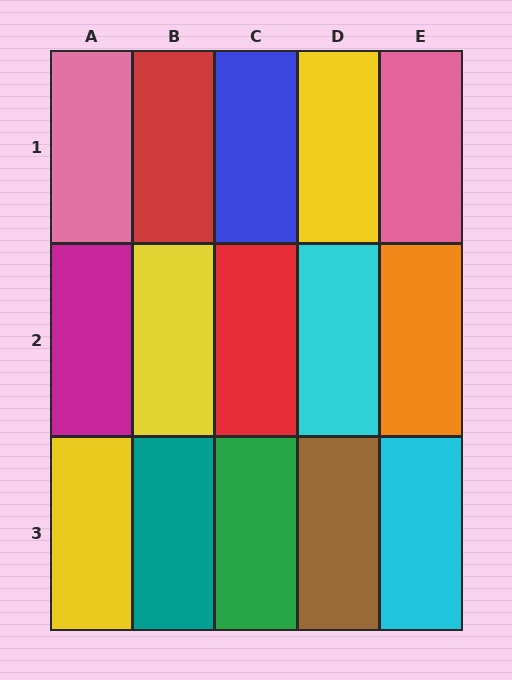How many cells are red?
2 cells are red.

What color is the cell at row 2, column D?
Cyan.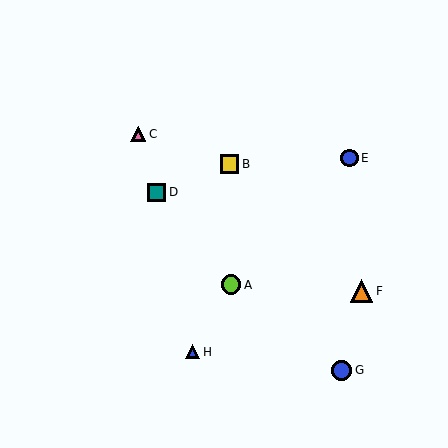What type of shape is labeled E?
Shape E is a blue circle.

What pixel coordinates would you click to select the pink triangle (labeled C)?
Click at (138, 134) to select the pink triangle C.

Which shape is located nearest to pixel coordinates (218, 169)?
The yellow square (labeled B) at (230, 164) is nearest to that location.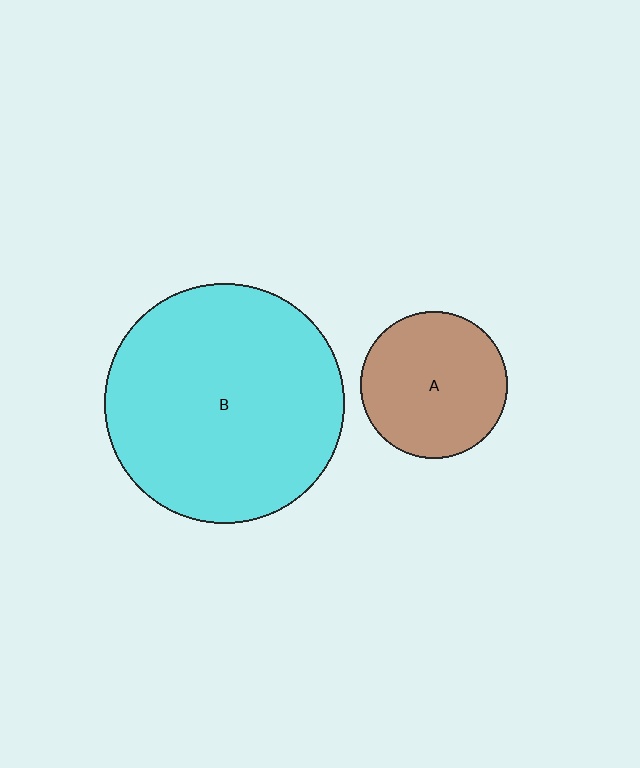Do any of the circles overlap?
No, none of the circles overlap.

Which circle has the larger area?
Circle B (cyan).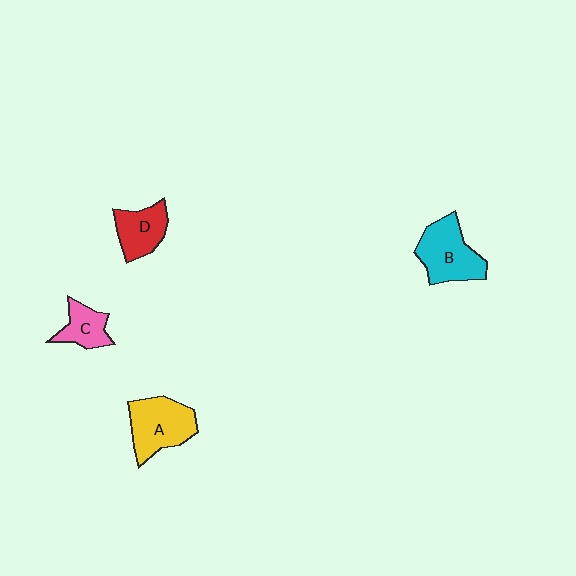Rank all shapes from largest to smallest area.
From largest to smallest: B (cyan), A (yellow), D (red), C (pink).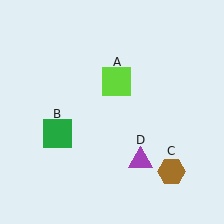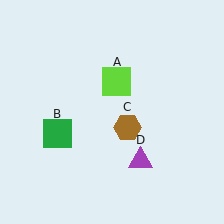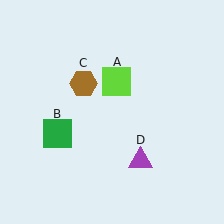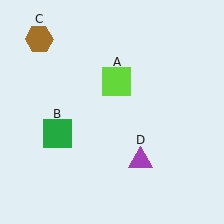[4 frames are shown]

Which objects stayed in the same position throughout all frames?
Lime square (object A) and green square (object B) and purple triangle (object D) remained stationary.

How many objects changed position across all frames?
1 object changed position: brown hexagon (object C).